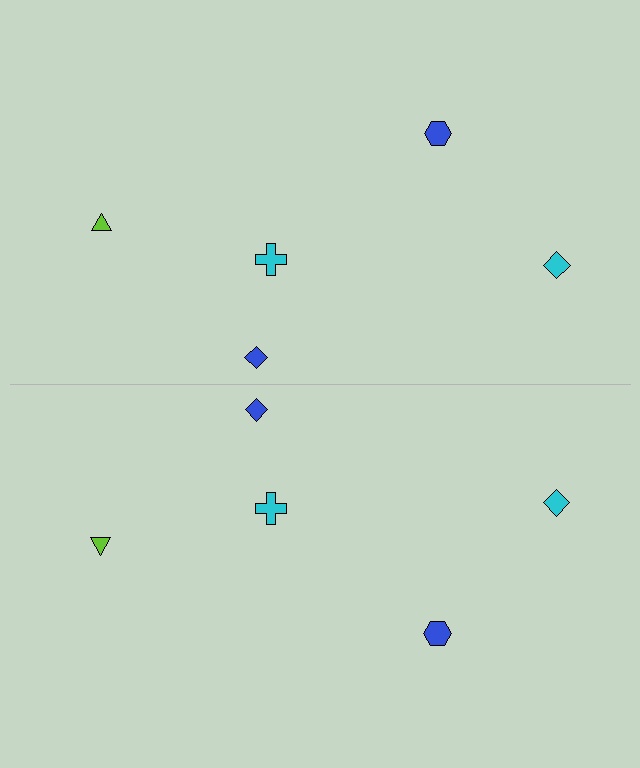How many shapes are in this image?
There are 10 shapes in this image.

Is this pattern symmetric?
Yes, this pattern has bilateral (reflection) symmetry.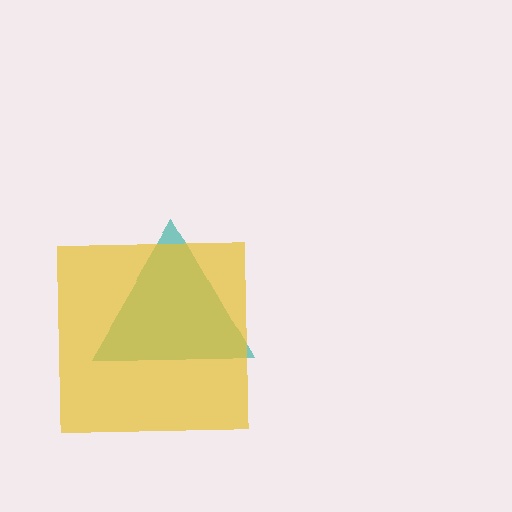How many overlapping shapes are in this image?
There are 2 overlapping shapes in the image.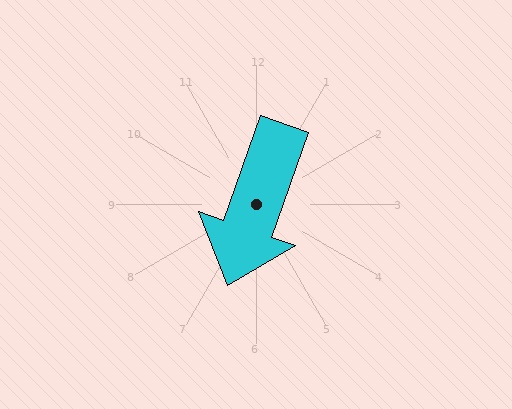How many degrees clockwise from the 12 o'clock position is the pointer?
Approximately 200 degrees.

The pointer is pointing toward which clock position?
Roughly 7 o'clock.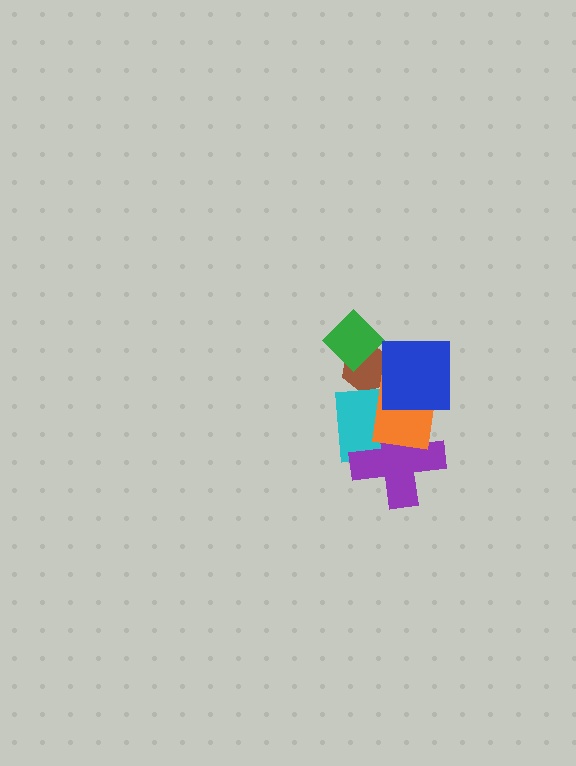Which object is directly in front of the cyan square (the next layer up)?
The purple cross is directly in front of the cyan square.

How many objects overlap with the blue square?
3 objects overlap with the blue square.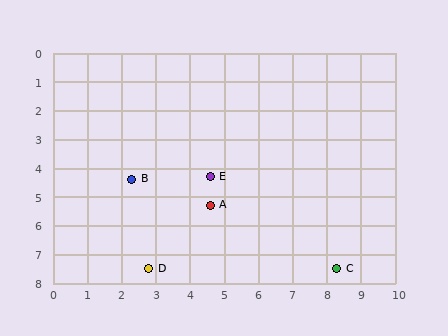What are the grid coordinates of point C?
Point C is at approximately (8.3, 7.5).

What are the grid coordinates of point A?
Point A is at approximately (4.6, 5.3).